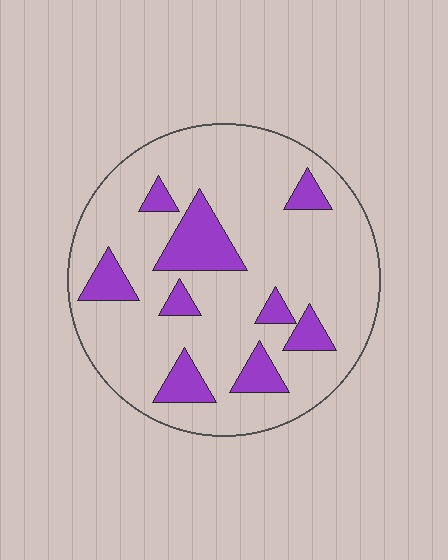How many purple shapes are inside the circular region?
9.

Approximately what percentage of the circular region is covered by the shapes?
Approximately 20%.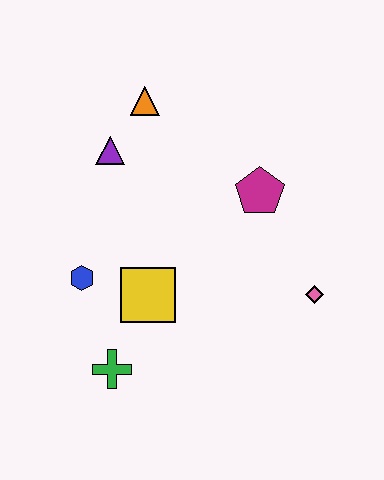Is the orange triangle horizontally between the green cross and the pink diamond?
Yes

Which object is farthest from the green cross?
The orange triangle is farthest from the green cross.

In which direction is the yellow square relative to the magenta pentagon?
The yellow square is to the left of the magenta pentagon.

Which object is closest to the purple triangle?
The orange triangle is closest to the purple triangle.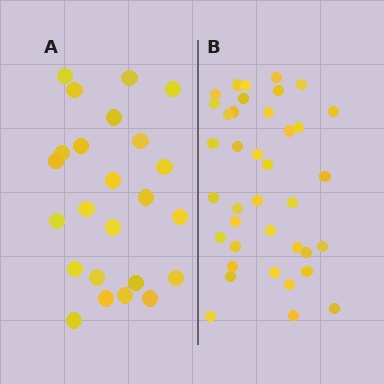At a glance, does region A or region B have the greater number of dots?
Region B (the right region) has more dots.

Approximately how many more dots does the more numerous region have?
Region B has approximately 15 more dots than region A.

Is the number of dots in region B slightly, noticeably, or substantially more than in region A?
Region B has substantially more. The ratio is roughly 1.6 to 1.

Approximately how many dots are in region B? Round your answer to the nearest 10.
About 40 dots. (The exact count is 38, which rounds to 40.)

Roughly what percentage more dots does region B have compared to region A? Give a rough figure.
About 60% more.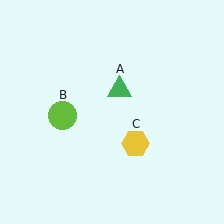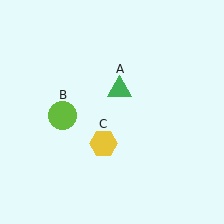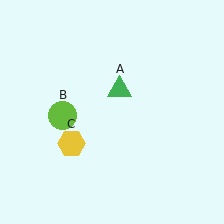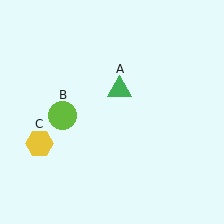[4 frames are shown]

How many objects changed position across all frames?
1 object changed position: yellow hexagon (object C).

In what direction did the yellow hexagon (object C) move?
The yellow hexagon (object C) moved left.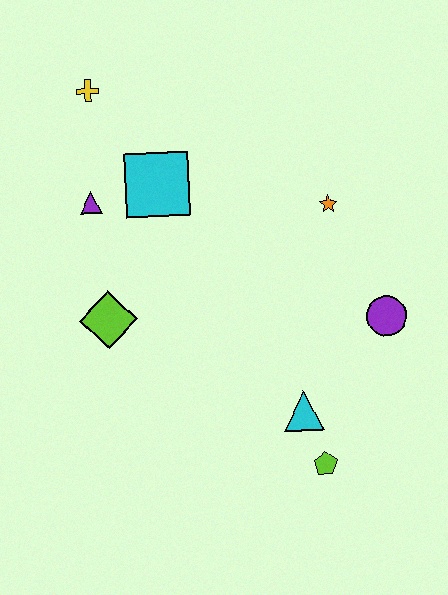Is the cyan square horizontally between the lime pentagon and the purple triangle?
Yes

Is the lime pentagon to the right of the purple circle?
No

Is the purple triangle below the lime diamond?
No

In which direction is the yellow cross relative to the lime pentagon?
The yellow cross is above the lime pentagon.